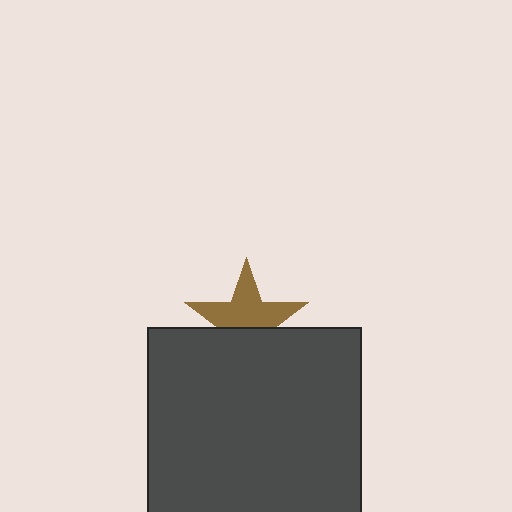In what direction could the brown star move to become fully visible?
The brown star could move up. That would shift it out from behind the dark gray square entirely.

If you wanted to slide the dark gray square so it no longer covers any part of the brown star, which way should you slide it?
Slide it down — that is the most direct way to separate the two shapes.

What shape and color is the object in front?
The object in front is a dark gray square.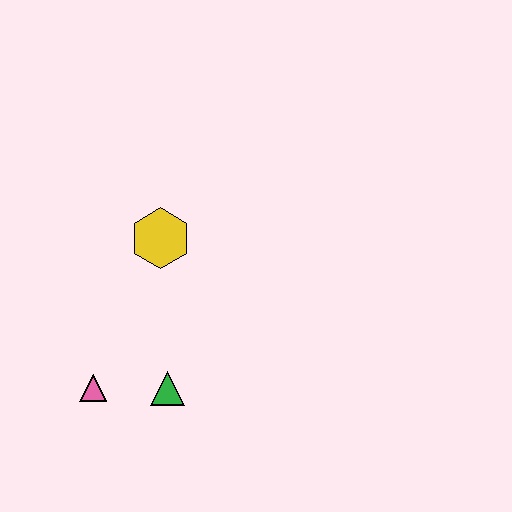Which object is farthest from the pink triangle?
The yellow hexagon is farthest from the pink triangle.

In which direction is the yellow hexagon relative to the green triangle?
The yellow hexagon is above the green triangle.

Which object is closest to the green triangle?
The pink triangle is closest to the green triangle.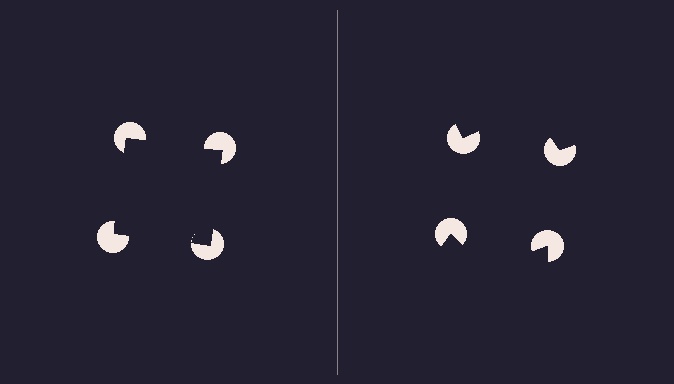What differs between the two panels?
The pac-man discs are positioned identically on both sides; only the wedge orientations differ. On the left they align to a square; on the right they are misaligned.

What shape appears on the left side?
An illusory square.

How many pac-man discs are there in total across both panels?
8 — 4 on each side.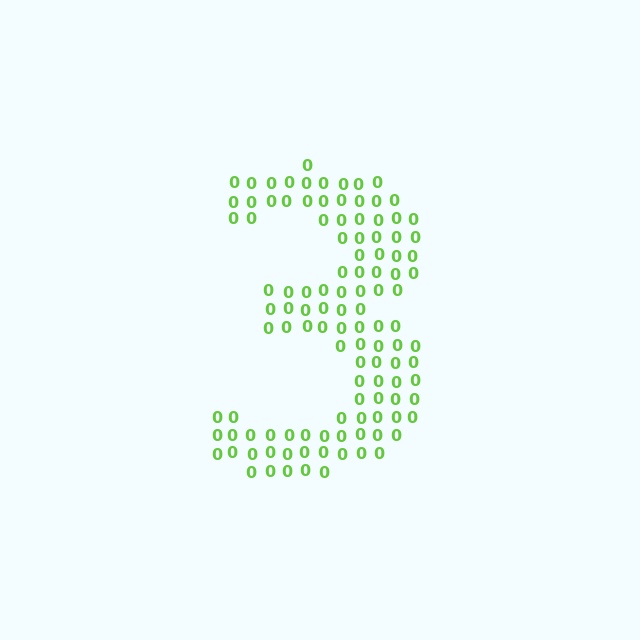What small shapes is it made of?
It is made of small digit 0's.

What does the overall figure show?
The overall figure shows the digit 3.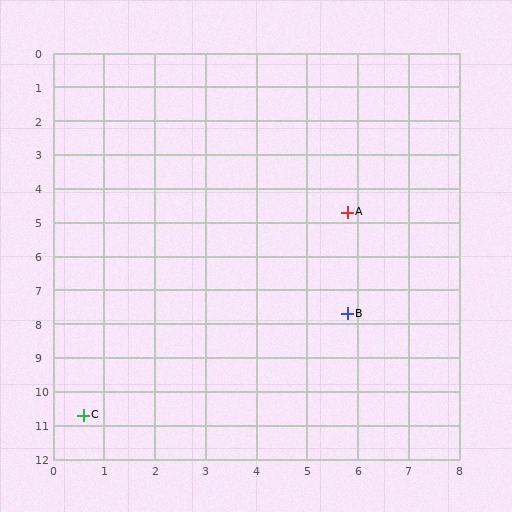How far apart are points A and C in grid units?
Points A and C are about 7.9 grid units apart.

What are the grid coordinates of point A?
Point A is at approximately (5.8, 4.7).